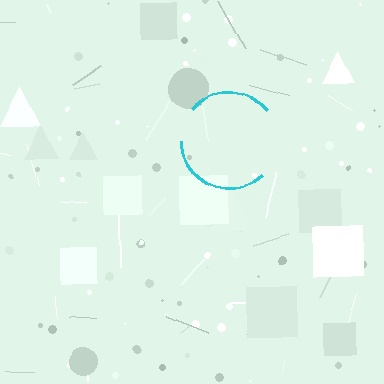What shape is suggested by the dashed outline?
The dashed outline suggests a circle.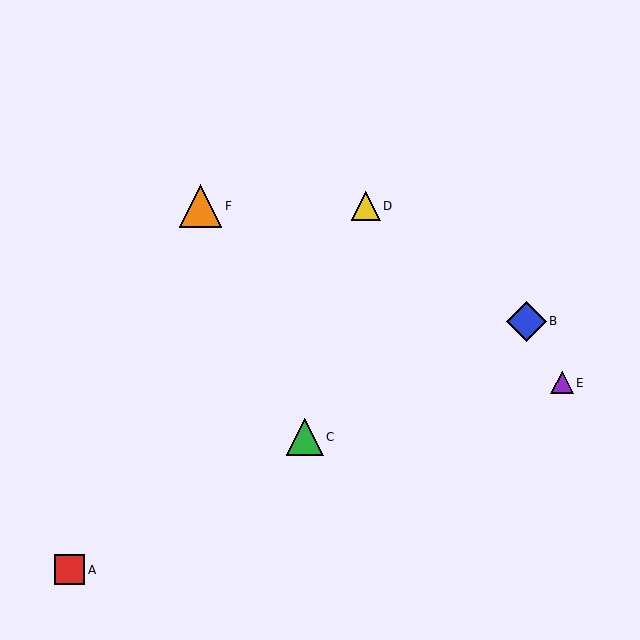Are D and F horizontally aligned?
Yes, both are at y≈206.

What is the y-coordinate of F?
Object F is at y≈206.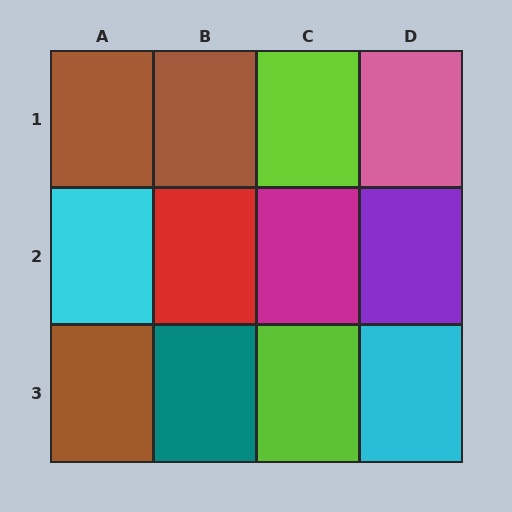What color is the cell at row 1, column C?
Lime.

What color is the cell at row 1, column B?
Brown.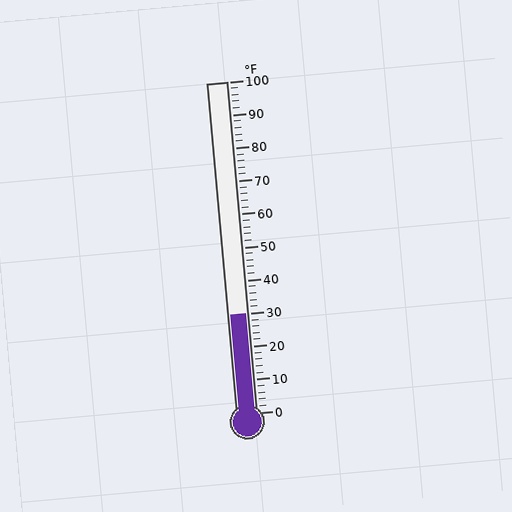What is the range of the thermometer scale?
The thermometer scale ranges from 0°F to 100°F.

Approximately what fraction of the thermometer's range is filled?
The thermometer is filled to approximately 30% of its range.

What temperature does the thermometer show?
The thermometer shows approximately 30°F.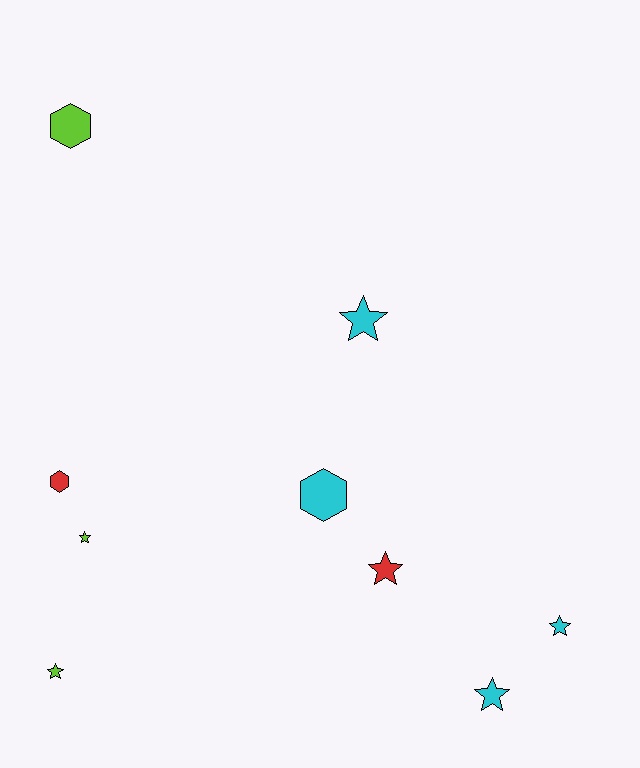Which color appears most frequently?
Cyan, with 4 objects.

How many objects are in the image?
There are 9 objects.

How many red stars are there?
There is 1 red star.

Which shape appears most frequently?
Star, with 6 objects.